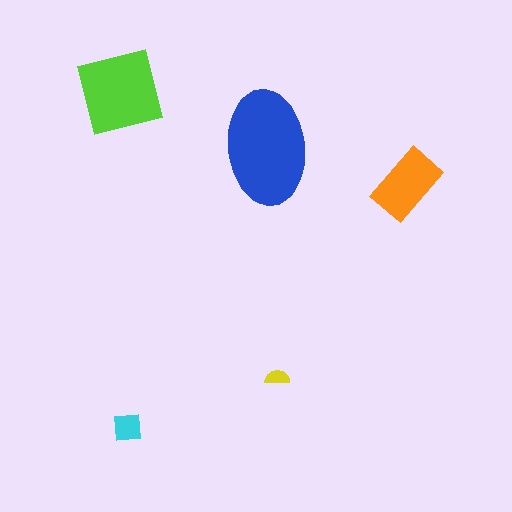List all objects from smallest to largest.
The yellow semicircle, the cyan square, the orange rectangle, the lime square, the blue ellipse.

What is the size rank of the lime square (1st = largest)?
2nd.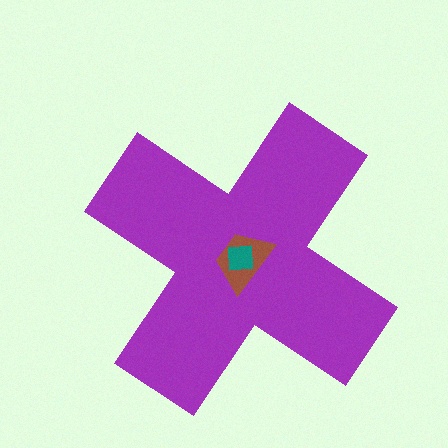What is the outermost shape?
The purple cross.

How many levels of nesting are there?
3.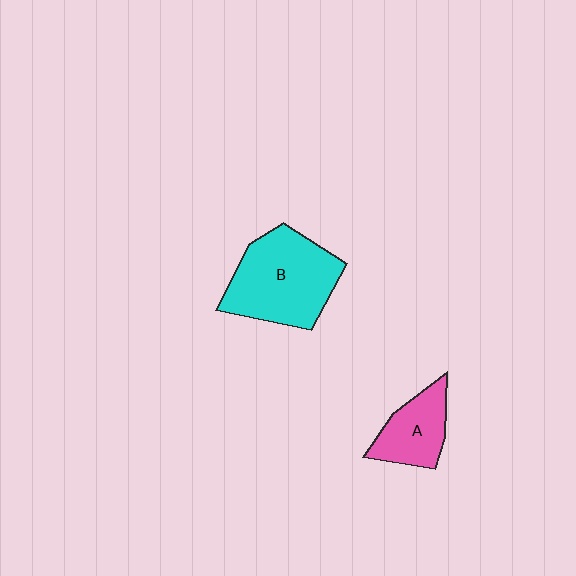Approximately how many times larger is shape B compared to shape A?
Approximately 1.9 times.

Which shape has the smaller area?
Shape A (pink).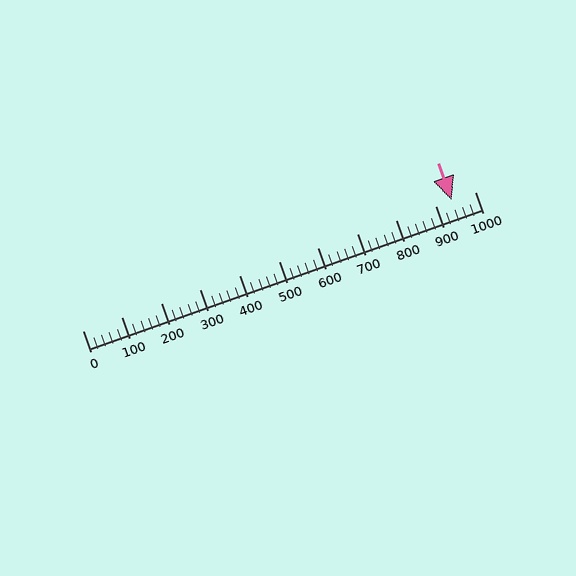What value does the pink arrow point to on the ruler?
The pink arrow points to approximately 940.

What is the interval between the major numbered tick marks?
The major tick marks are spaced 100 units apart.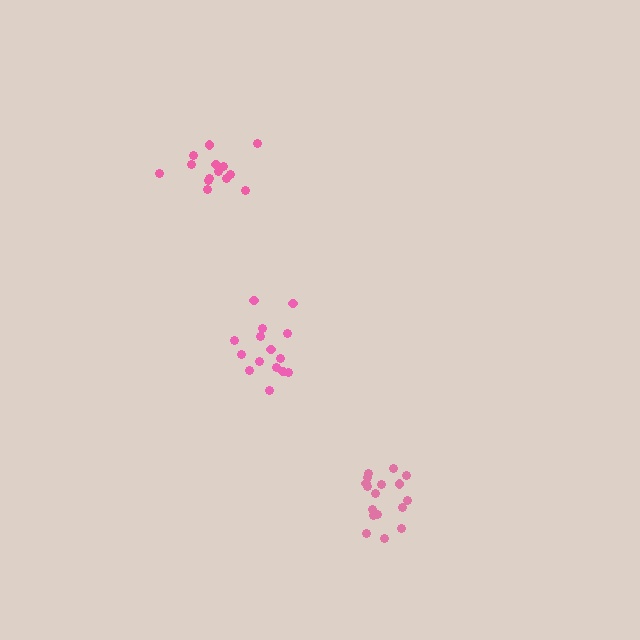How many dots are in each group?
Group 1: 14 dots, Group 2: 17 dots, Group 3: 15 dots (46 total).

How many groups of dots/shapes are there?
There are 3 groups.